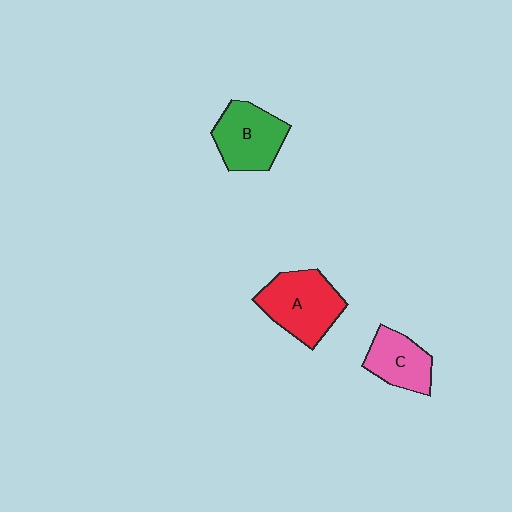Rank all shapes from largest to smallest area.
From largest to smallest: A (red), B (green), C (pink).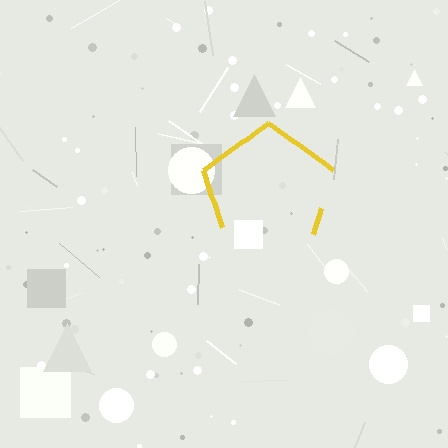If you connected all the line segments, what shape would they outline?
They would outline a pentagon.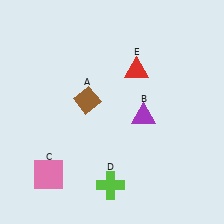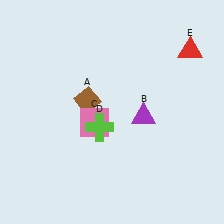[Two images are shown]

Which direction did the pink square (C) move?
The pink square (C) moved up.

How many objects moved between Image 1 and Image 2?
3 objects moved between the two images.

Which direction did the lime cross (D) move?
The lime cross (D) moved up.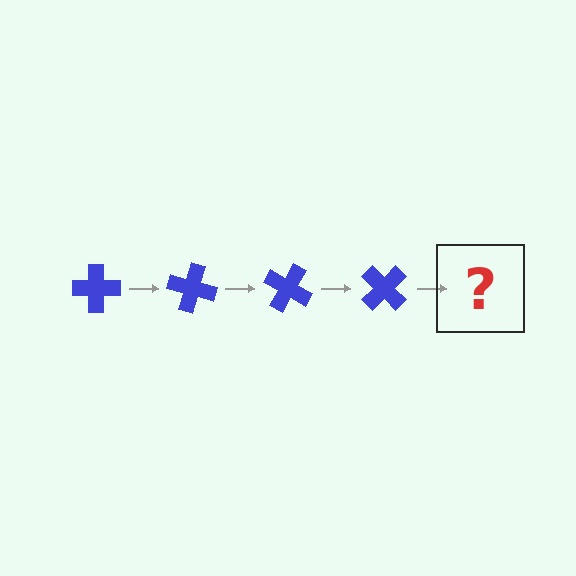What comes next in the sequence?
The next element should be a blue cross rotated 60 degrees.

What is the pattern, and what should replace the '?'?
The pattern is that the cross rotates 15 degrees each step. The '?' should be a blue cross rotated 60 degrees.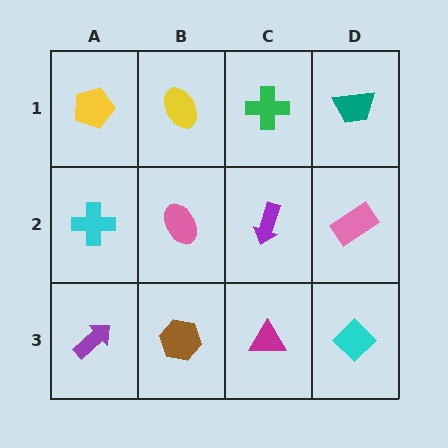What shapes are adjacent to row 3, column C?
A purple arrow (row 2, column C), a brown hexagon (row 3, column B), a cyan diamond (row 3, column D).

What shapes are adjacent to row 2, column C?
A green cross (row 1, column C), a magenta triangle (row 3, column C), a pink ellipse (row 2, column B), a pink rectangle (row 2, column D).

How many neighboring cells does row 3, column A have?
2.